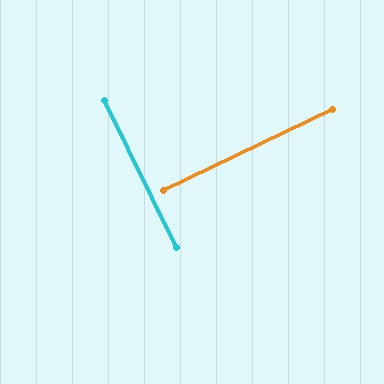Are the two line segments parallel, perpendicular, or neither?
Perpendicular — they meet at approximately 89°.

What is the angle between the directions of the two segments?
Approximately 89 degrees.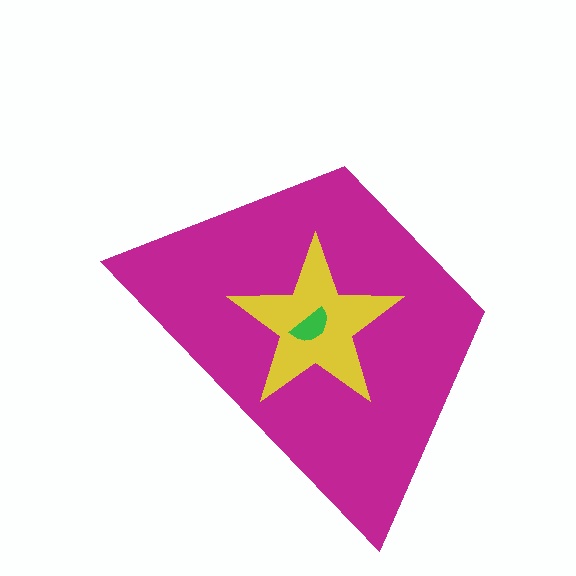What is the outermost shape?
The magenta trapezoid.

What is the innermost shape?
The green semicircle.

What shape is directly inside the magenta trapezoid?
The yellow star.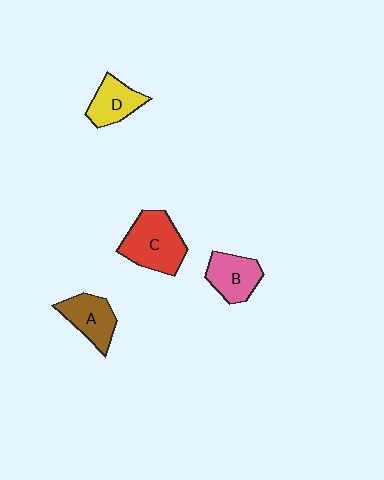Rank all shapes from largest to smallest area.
From largest to smallest: C (red), A (brown), B (pink), D (yellow).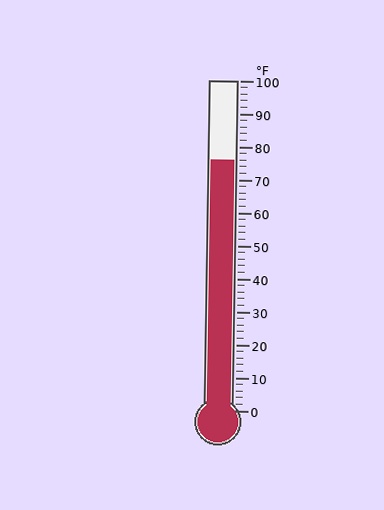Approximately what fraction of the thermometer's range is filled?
The thermometer is filled to approximately 75% of its range.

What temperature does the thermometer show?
The thermometer shows approximately 76°F.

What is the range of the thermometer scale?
The thermometer scale ranges from 0°F to 100°F.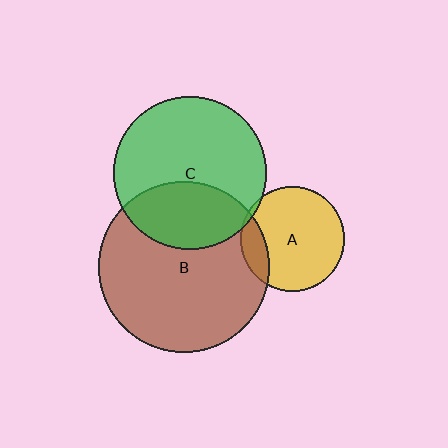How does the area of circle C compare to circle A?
Approximately 2.1 times.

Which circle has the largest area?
Circle B (brown).